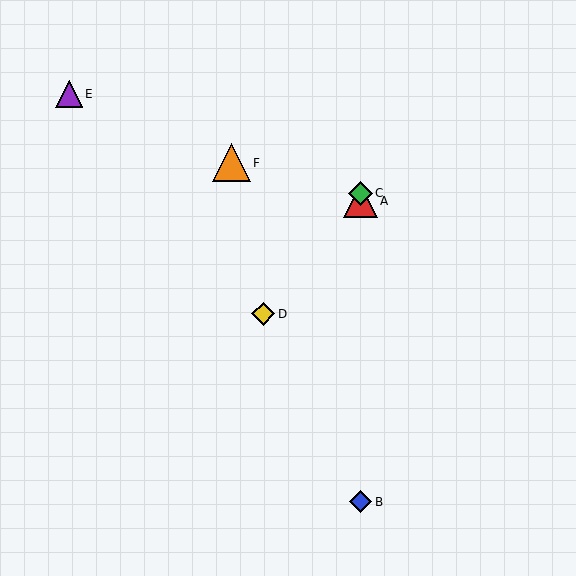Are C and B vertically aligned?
Yes, both are at x≈361.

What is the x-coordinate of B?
Object B is at x≈361.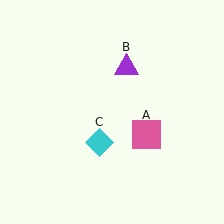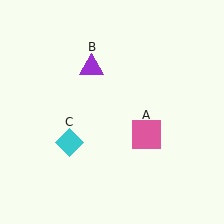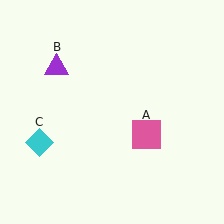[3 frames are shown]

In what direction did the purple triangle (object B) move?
The purple triangle (object B) moved left.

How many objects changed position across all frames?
2 objects changed position: purple triangle (object B), cyan diamond (object C).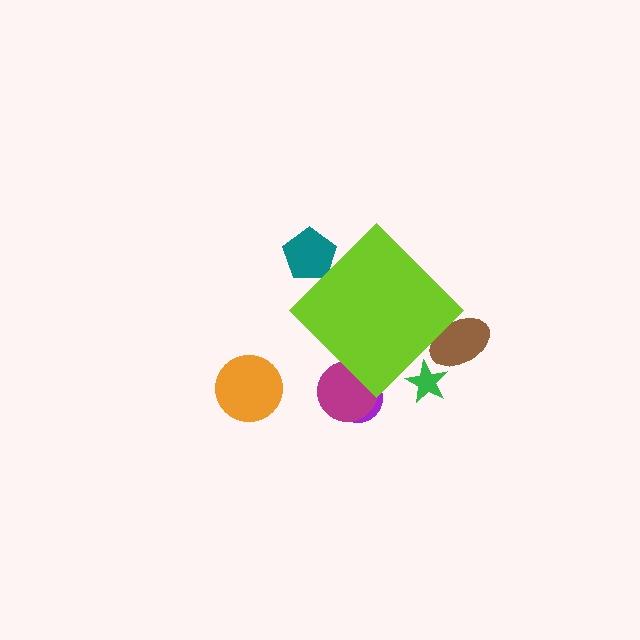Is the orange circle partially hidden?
No, the orange circle is fully visible.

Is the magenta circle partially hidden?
Yes, the magenta circle is partially hidden behind the lime diamond.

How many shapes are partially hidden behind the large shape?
5 shapes are partially hidden.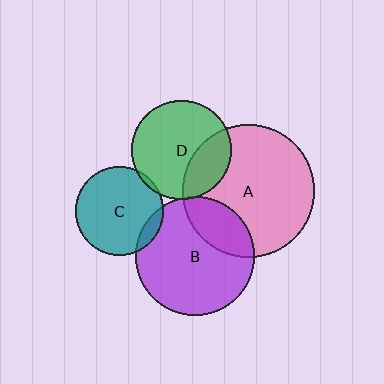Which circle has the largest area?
Circle A (pink).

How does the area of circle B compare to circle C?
Approximately 1.8 times.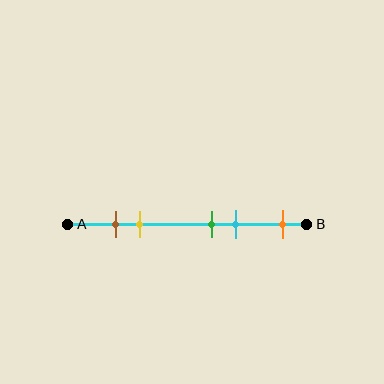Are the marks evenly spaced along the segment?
No, the marks are not evenly spaced.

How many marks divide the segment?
There are 5 marks dividing the segment.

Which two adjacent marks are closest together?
The brown and yellow marks are the closest adjacent pair.